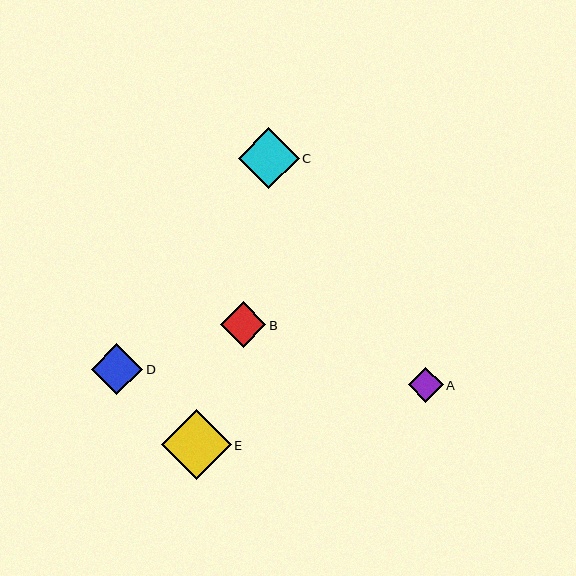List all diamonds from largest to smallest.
From largest to smallest: E, C, D, B, A.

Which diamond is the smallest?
Diamond A is the smallest with a size of approximately 35 pixels.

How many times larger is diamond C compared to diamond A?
Diamond C is approximately 1.8 times the size of diamond A.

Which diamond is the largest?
Diamond E is the largest with a size of approximately 70 pixels.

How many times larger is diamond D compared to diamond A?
Diamond D is approximately 1.5 times the size of diamond A.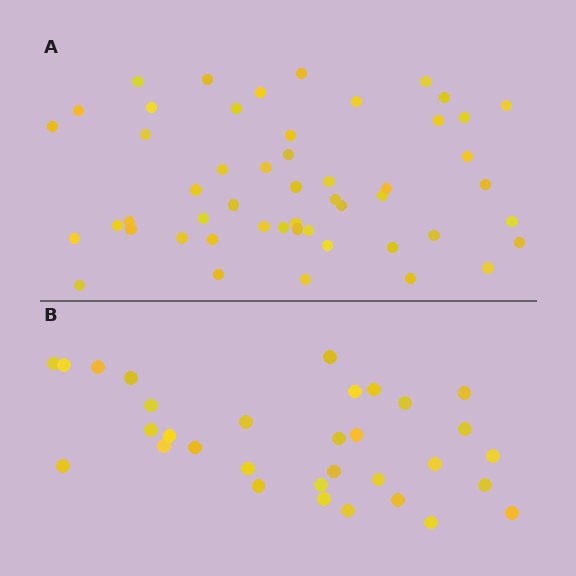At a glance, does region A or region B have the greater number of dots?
Region A (the top region) has more dots.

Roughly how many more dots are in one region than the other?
Region A has approximately 20 more dots than region B.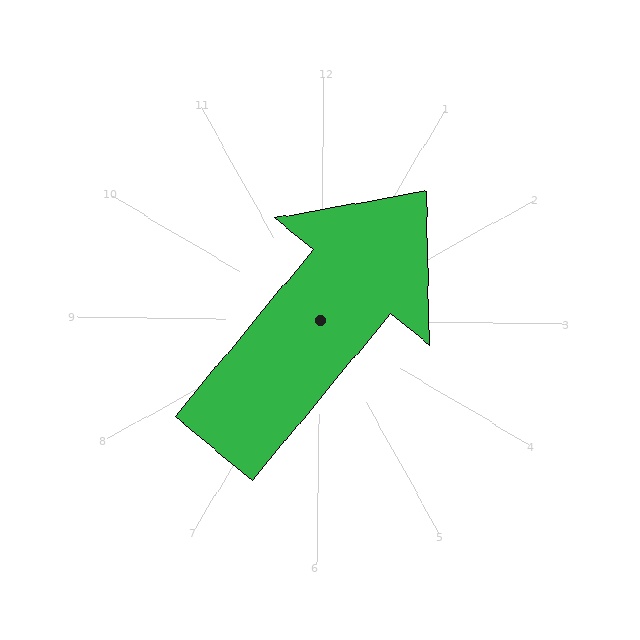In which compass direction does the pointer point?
Northeast.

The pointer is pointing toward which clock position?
Roughly 1 o'clock.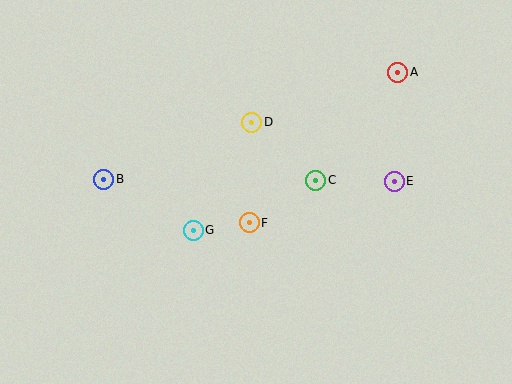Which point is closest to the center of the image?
Point F at (249, 223) is closest to the center.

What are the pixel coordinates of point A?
Point A is at (398, 72).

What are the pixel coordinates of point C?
Point C is at (316, 180).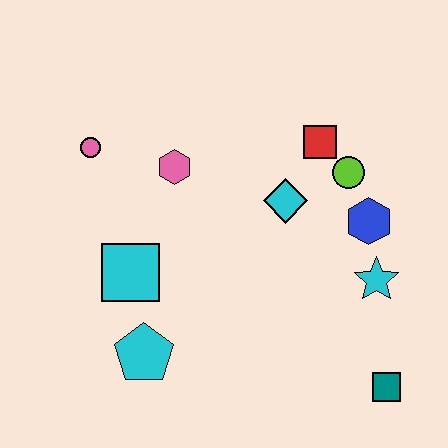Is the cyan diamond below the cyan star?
No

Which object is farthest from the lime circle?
The cyan pentagon is farthest from the lime circle.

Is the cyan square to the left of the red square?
Yes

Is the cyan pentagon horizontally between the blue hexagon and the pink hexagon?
No